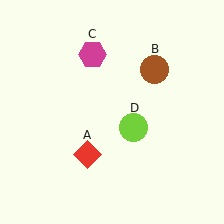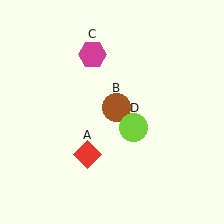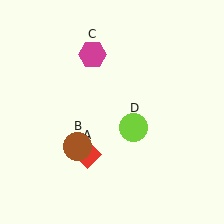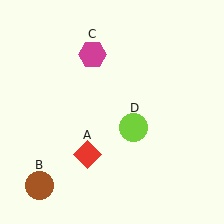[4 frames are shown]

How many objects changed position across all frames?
1 object changed position: brown circle (object B).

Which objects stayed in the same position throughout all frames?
Red diamond (object A) and magenta hexagon (object C) and lime circle (object D) remained stationary.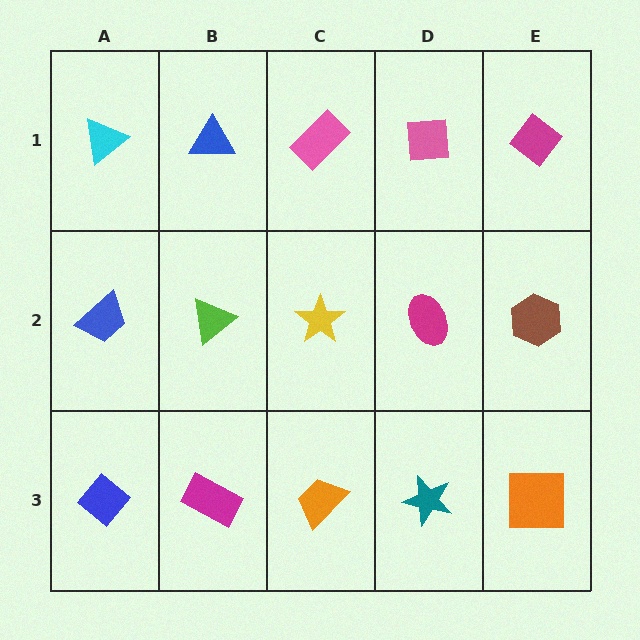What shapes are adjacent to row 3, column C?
A yellow star (row 2, column C), a magenta rectangle (row 3, column B), a teal star (row 3, column D).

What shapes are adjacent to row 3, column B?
A lime triangle (row 2, column B), a blue diamond (row 3, column A), an orange trapezoid (row 3, column C).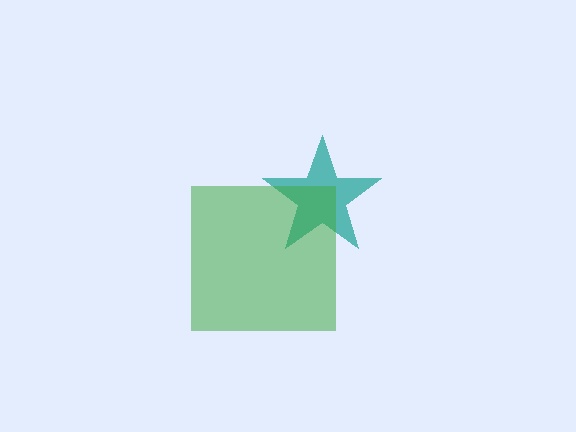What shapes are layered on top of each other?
The layered shapes are: a teal star, a green square.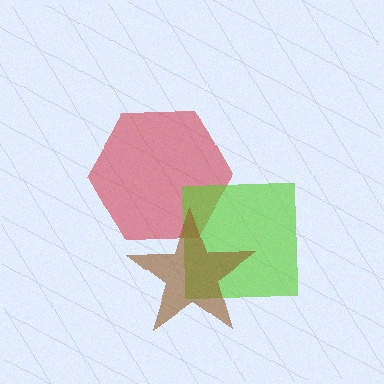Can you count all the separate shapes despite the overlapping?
Yes, there are 3 separate shapes.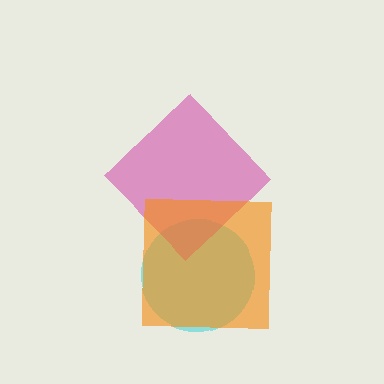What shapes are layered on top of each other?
The layered shapes are: a cyan circle, a magenta diamond, an orange square.